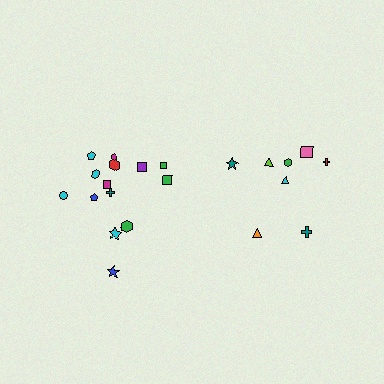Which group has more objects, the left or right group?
The left group.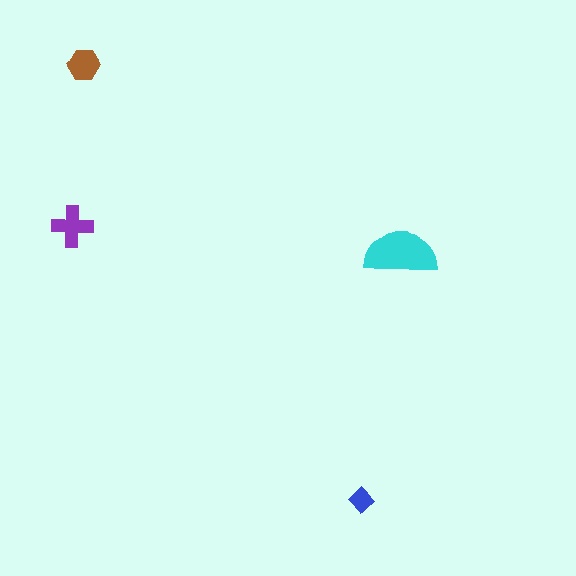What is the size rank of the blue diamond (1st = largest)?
4th.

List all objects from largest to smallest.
The cyan semicircle, the purple cross, the brown hexagon, the blue diamond.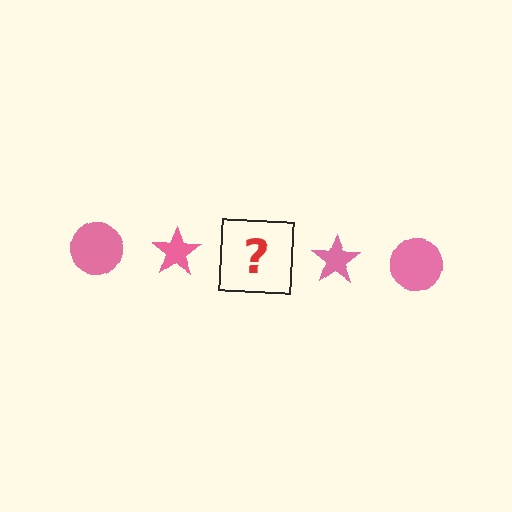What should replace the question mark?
The question mark should be replaced with a pink circle.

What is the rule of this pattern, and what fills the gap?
The rule is that the pattern cycles through circle, star shapes in pink. The gap should be filled with a pink circle.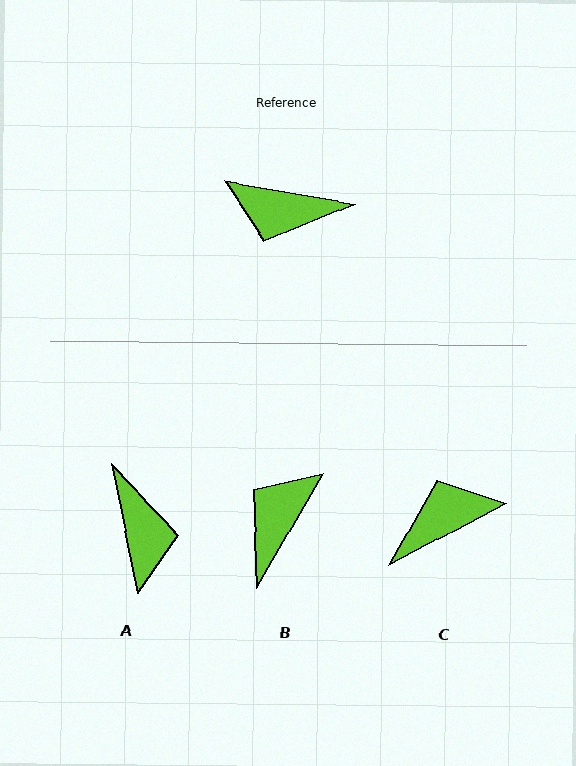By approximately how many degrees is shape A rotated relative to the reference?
Approximately 111 degrees counter-clockwise.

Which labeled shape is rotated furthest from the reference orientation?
C, about 142 degrees away.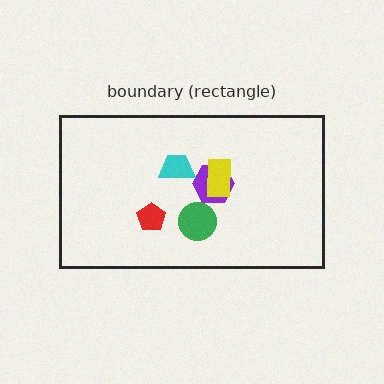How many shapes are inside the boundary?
5 inside, 0 outside.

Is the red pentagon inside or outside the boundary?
Inside.